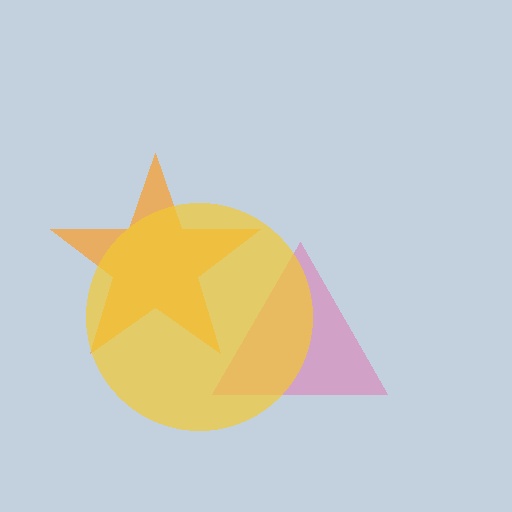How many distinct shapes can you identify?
There are 3 distinct shapes: an orange star, a pink triangle, a yellow circle.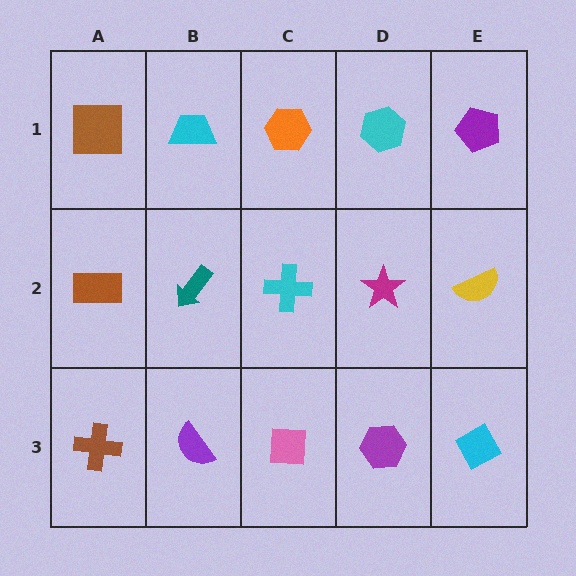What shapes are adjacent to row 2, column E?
A purple pentagon (row 1, column E), a cyan diamond (row 3, column E), a magenta star (row 2, column D).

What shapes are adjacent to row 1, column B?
A teal arrow (row 2, column B), a brown square (row 1, column A), an orange hexagon (row 1, column C).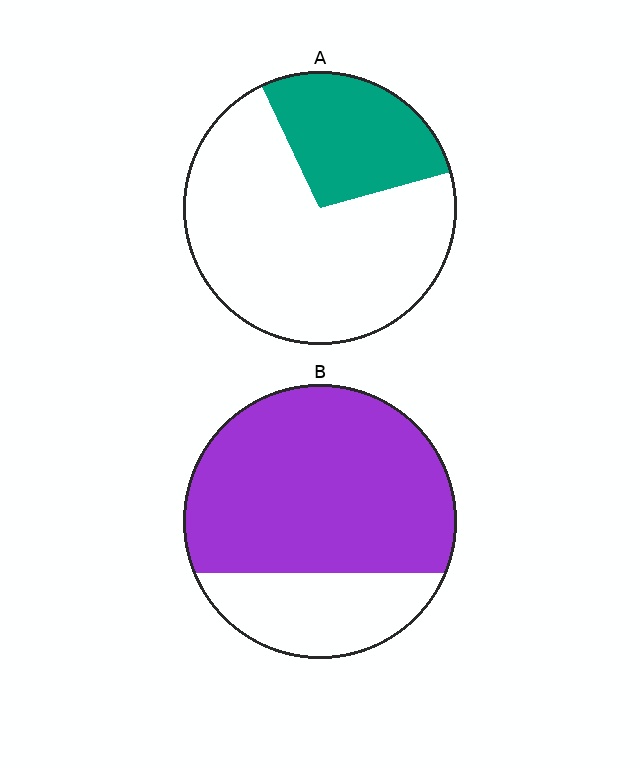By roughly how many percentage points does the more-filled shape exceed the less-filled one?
By roughly 45 percentage points (B over A).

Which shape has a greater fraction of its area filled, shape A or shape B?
Shape B.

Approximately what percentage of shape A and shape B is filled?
A is approximately 30% and B is approximately 75%.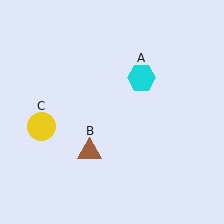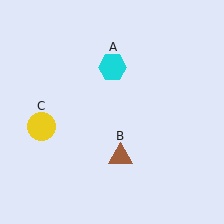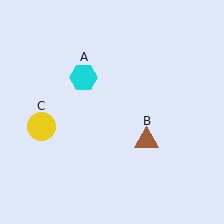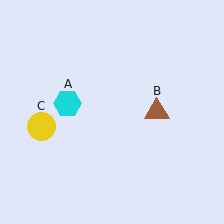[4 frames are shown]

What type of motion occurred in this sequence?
The cyan hexagon (object A), brown triangle (object B) rotated counterclockwise around the center of the scene.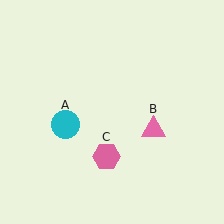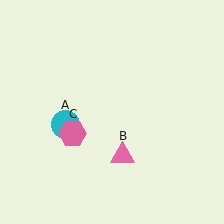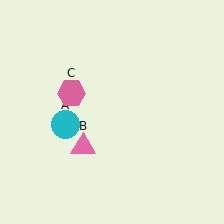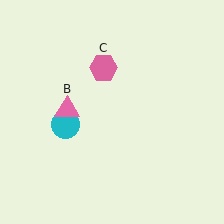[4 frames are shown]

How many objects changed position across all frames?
2 objects changed position: pink triangle (object B), pink hexagon (object C).